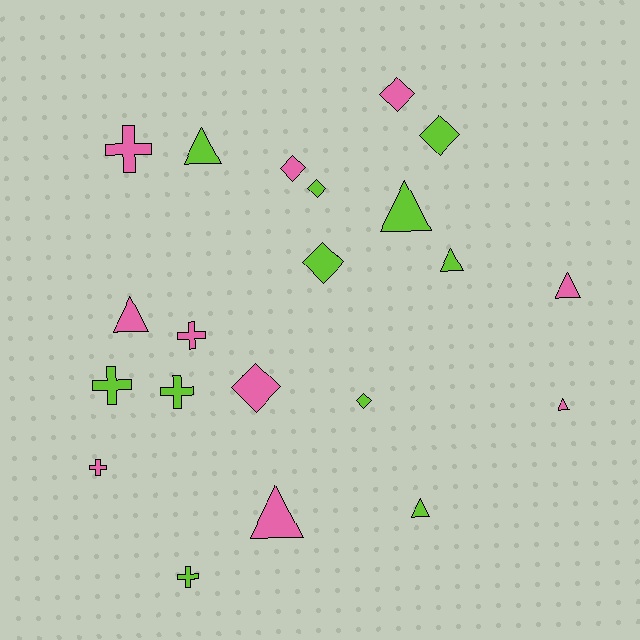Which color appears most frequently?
Lime, with 11 objects.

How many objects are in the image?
There are 21 objects.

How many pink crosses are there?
There are 3 pink crosses.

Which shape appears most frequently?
Triangle, with 8 objects.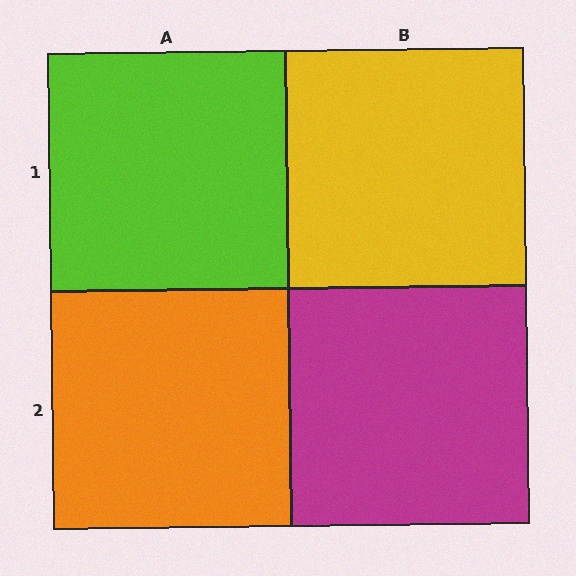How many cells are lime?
1 cell is lime.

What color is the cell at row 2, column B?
Magenta.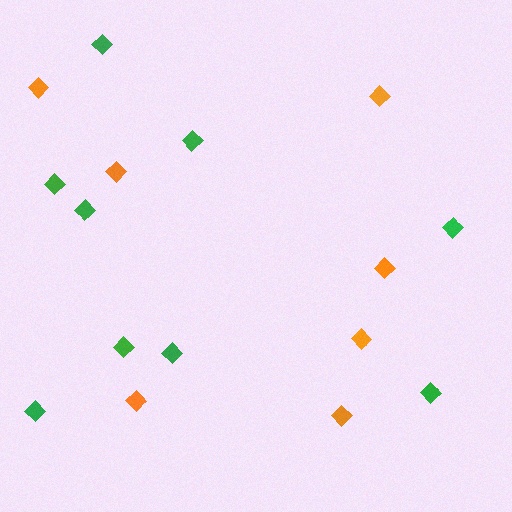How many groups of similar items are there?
There are 2 groups: one group of orange diamonds (7) and one group of green diamonds (9).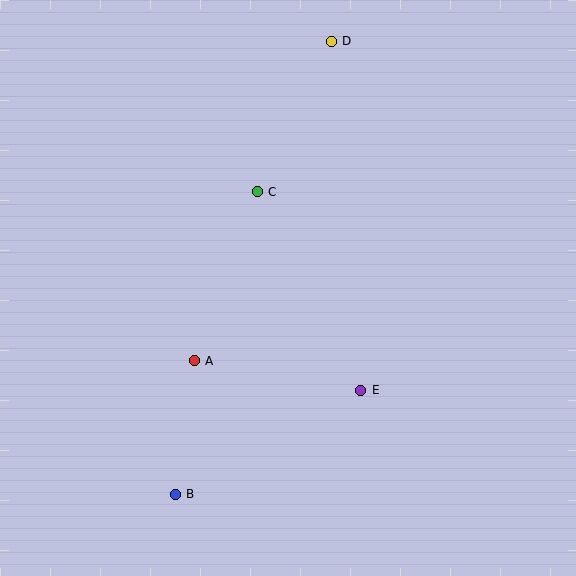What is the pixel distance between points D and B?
The distance between D and B is 479 pixels.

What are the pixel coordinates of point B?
Point B is at (175, 494).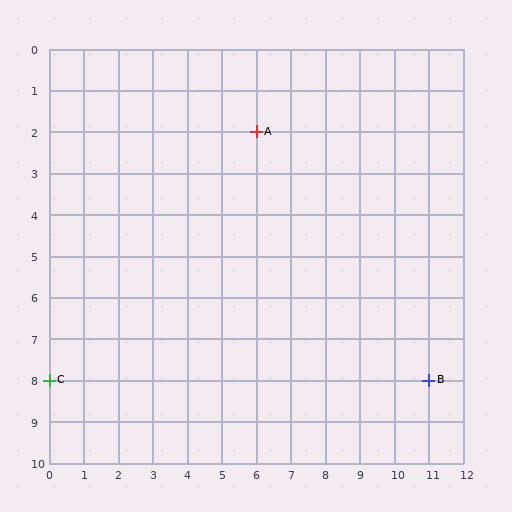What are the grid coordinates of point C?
Point C is at grid coordinates (0, 8).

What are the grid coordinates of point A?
Point A is at grid coordinates (6, 2).